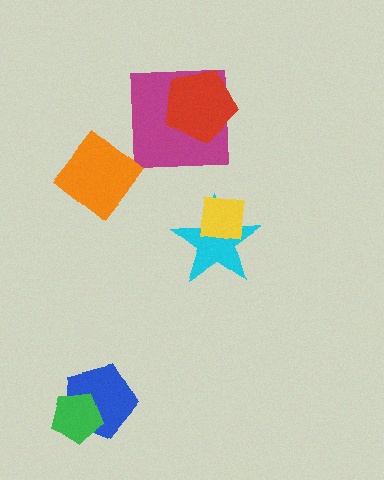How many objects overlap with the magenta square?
1 object overlaps with the magenta square.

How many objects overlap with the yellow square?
1 object overlaps with the yellow square.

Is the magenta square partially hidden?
Yes, it is partially covered by another shape.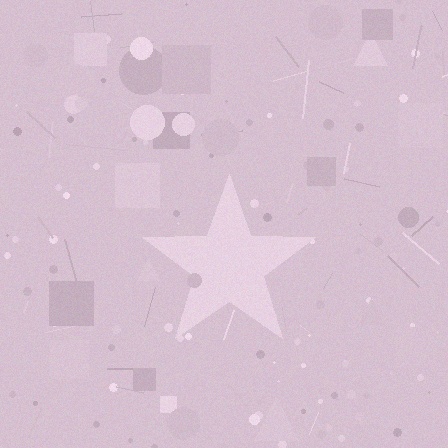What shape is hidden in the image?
A star is hidden in the image.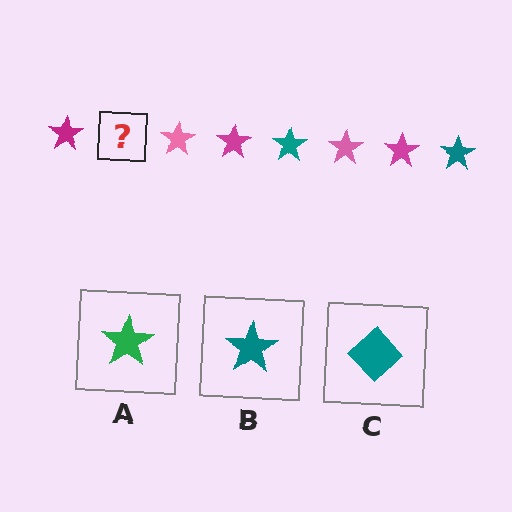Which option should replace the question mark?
Option B.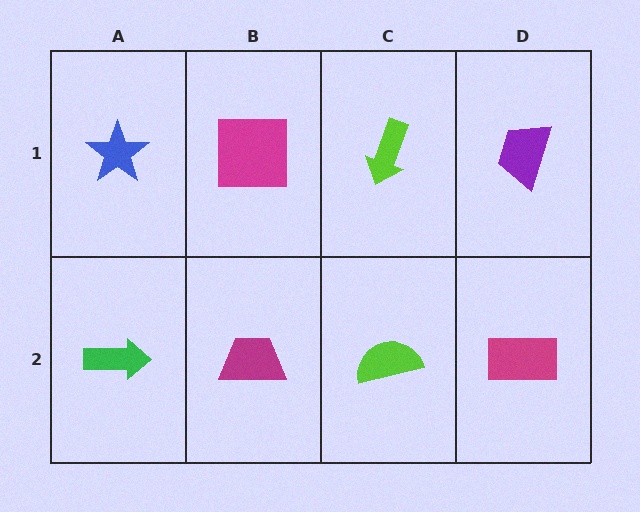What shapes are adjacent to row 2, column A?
A blue star (row 1, column A), a magenta trapezoid (row 2, column B).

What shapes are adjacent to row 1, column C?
A lime semicircle (row 2, column C), a magenta square (row 1, column B), a purple trapezoid (row 1, column D).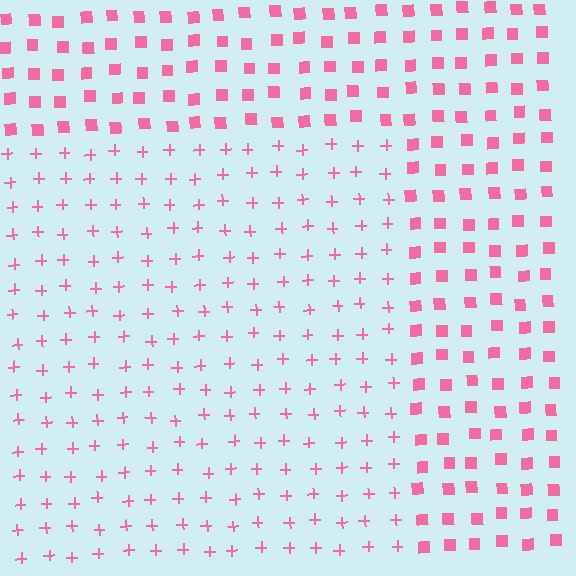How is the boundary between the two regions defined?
The boundary is defined by a change in element shape: plus signs inside vs. squares outside. All elements share the same color and spacing.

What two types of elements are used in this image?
The image uses plus signs inside the rectangle region and squares outside it.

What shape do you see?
I see a rectangle.